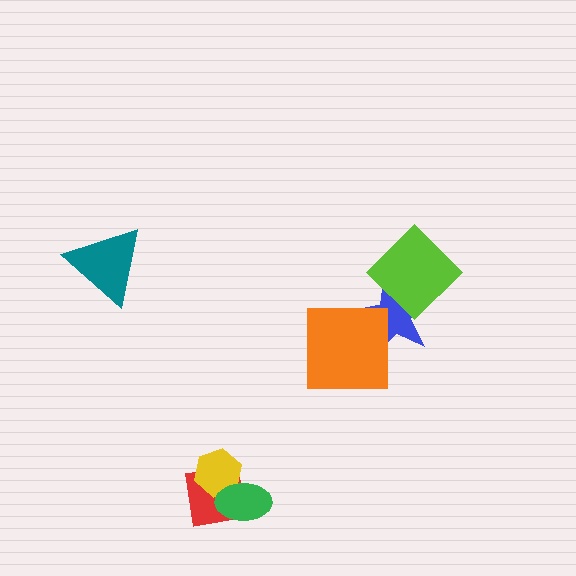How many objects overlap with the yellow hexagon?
2 objects overlap with the yellow hexagon.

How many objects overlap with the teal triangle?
0 objects overlap with the teal triangle.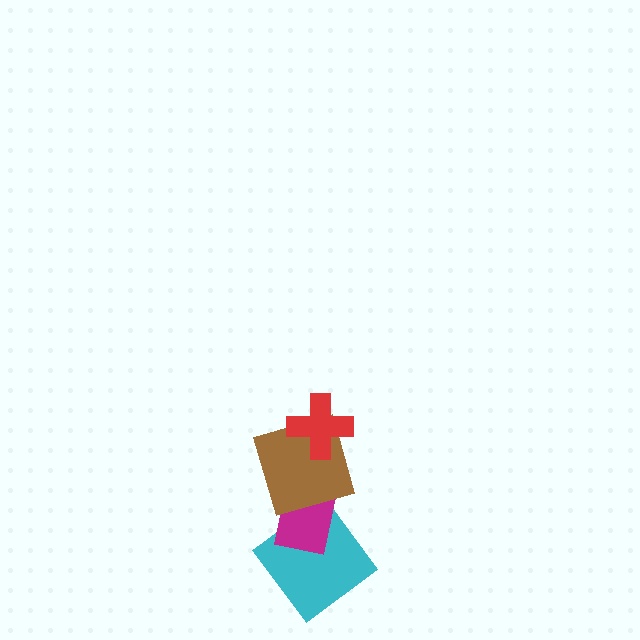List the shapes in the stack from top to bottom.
From top to bottom: the red cross, the brown square, the magenta rectangle, the cyan diamond.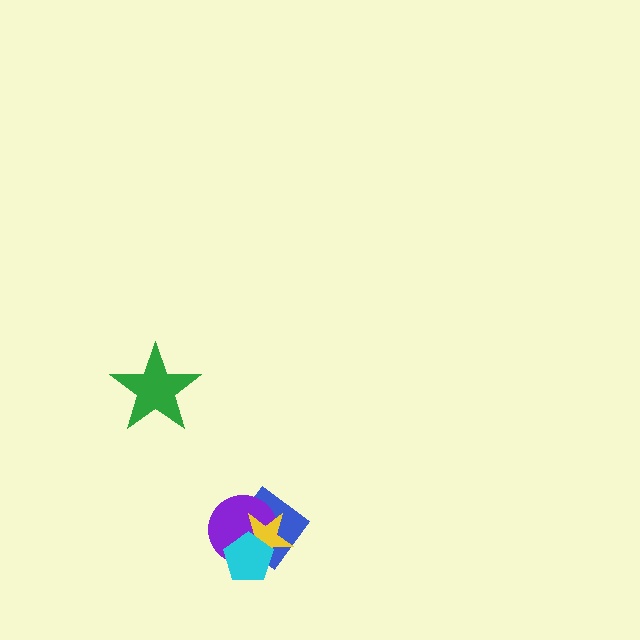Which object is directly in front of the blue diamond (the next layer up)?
The purple circle is directly in front of the blue diamond.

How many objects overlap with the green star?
0 objects overlap with the green star.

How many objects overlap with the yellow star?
3 objects overlap with the yellow star.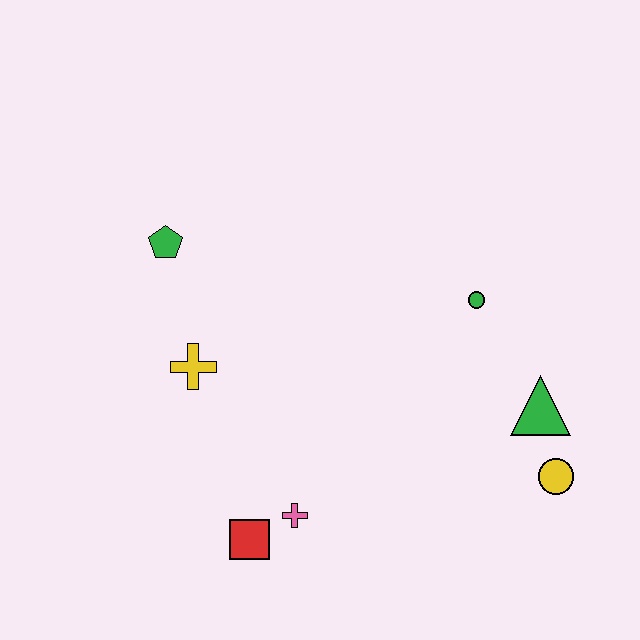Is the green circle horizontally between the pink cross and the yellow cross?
No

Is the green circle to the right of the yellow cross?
Yes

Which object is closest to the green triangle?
The yellow circle is closest to the green triangle.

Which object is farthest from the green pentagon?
The yellow circle is farthest from the green pentagon.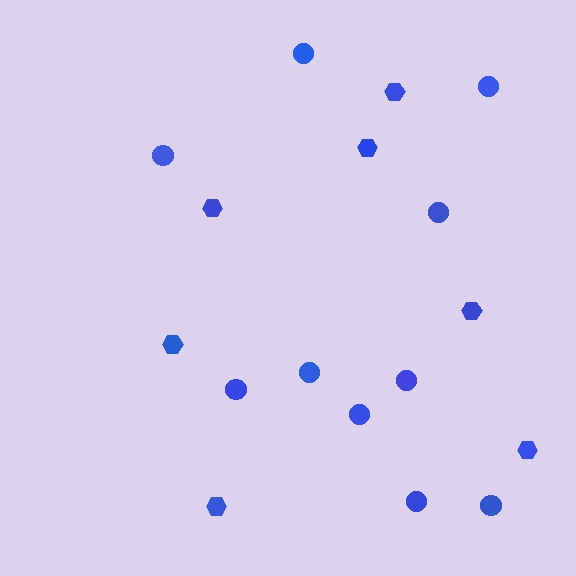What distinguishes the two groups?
There are 2 groups: one group of circles (10) and one group of hexagons (7).